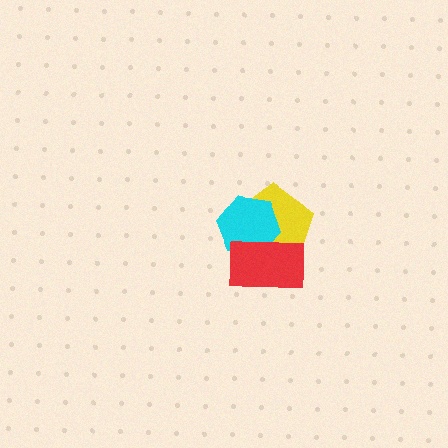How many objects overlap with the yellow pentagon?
2 objects overlap with the yellow pentagon.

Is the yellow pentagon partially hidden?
Yes, it is partially covered by another shape.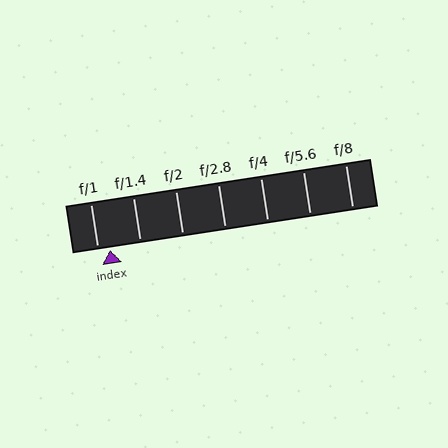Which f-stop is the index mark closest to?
The index mark is closest to f/1.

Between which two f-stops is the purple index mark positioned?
The index mark is between f/1 and f/1.4.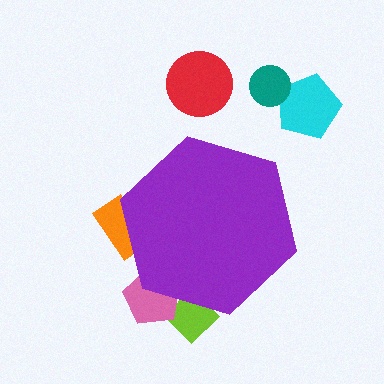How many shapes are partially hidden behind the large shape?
3 shapes are partially hidden.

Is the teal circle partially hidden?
No, the teal circle is fully visible.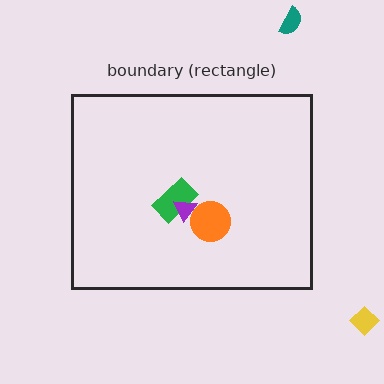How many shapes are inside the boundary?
3 inside, 2 outside.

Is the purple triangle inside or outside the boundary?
Inside.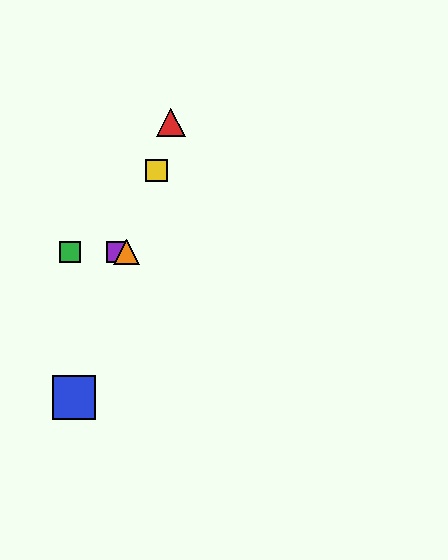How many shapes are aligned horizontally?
3 shapes (the green square, the purple square, the orange triangle) are aligned horizontally.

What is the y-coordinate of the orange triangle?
The orange triangle is at y≈252.